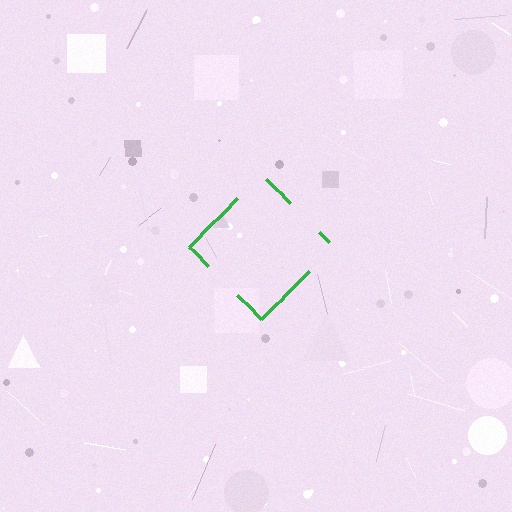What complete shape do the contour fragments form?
The contour fragments form a diamond.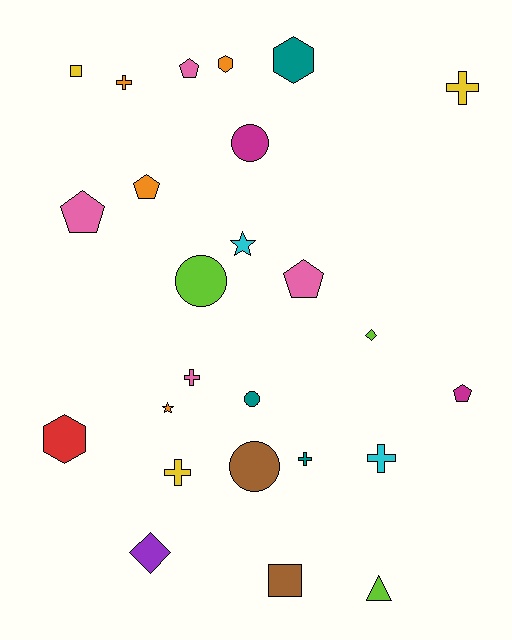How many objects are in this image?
There are 25 objects.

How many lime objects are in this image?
There are 3 lime objects.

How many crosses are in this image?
There are 6 crosses.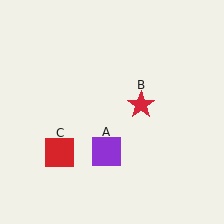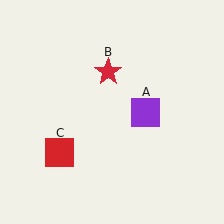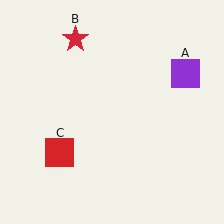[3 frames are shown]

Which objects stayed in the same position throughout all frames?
Red square (object C) remained stationary.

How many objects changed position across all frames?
2 objects changed position: purple square (object A), red star (object B).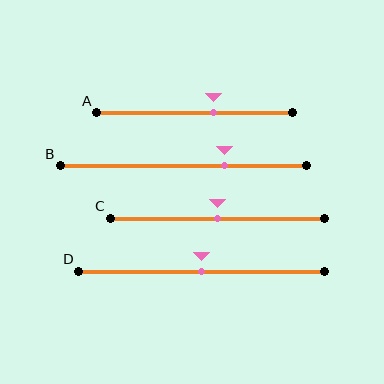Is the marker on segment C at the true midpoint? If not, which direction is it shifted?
Yes, the marker on segment C is at the true midpoint.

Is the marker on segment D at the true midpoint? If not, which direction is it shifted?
Yes, the marker on segment D is at the true midpoint.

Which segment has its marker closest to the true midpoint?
Segment C has its marker closest to the true midpoint.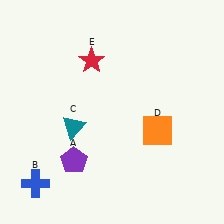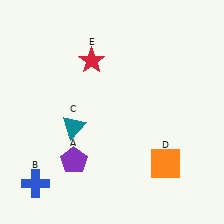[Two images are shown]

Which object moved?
The orange square (D) moved down.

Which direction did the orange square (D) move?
The orange square (D) moved down.